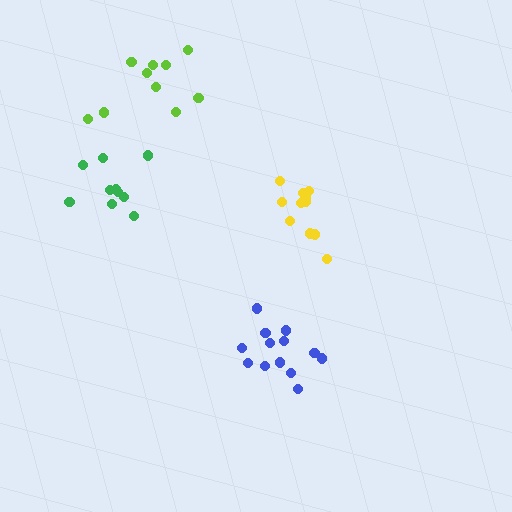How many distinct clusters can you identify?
There are 4 distinct clusters.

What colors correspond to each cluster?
The clusters are colored: blue, yellow, lime, green.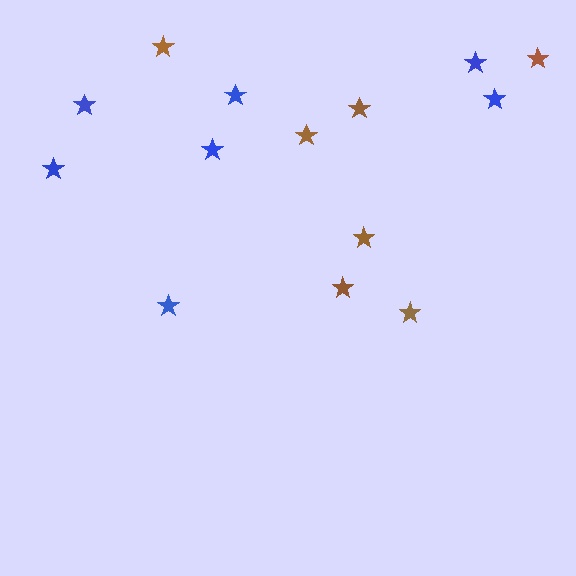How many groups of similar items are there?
There are 2 groups: one group of blue stars (7) and one group of brown stars (7).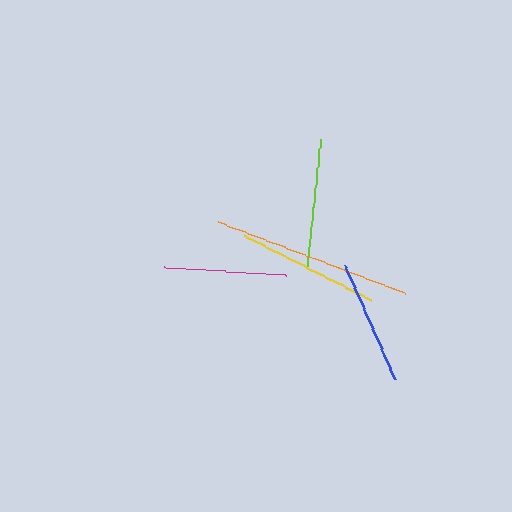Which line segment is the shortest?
The magenta line is the shortest at approximately 122 pixels.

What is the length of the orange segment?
The orange segment is approximately 201 pixels long.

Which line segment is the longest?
The orange line is the longest at approximately 201 pixels.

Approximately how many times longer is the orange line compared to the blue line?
The orange line is approximately 1.6 times the length of the blue line.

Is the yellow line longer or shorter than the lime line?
The yellow line is longer than the lime line.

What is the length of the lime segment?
The lime segment is approximately 127 pixels long.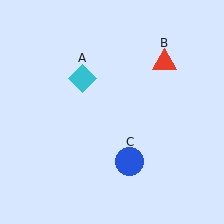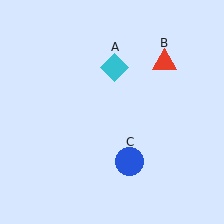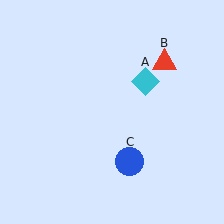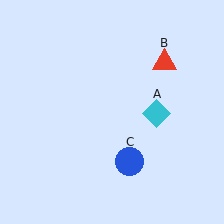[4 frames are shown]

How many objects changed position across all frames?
1 object changed position: cyan diamond (object A).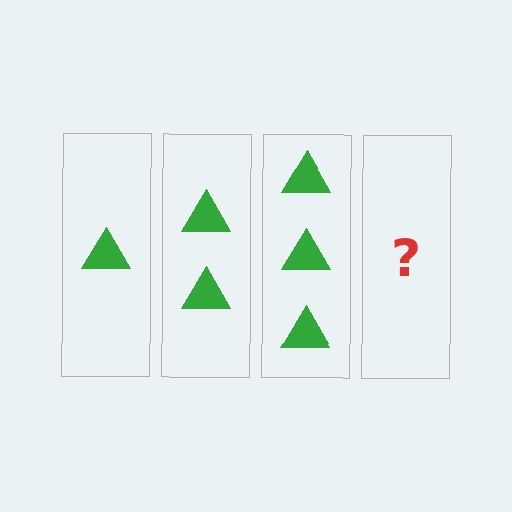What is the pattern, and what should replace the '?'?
The pattern is that each step adds one more triangle. The '?' should be 4 triangles.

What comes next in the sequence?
The next element should be 4 triangles.